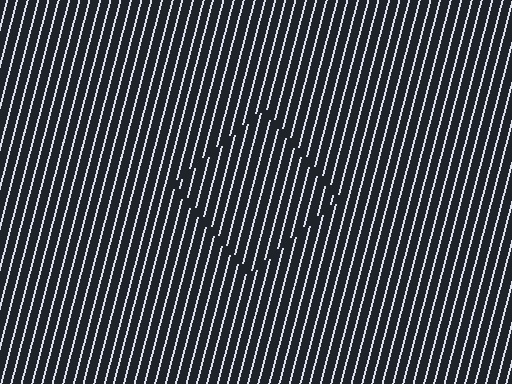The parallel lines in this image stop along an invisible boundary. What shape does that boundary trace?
An illusory square. The interior of the shape contains the same grating, shifted by half a period — the contour is defined by the phase discontinuity where line-ends from the inner and outer gratings abut.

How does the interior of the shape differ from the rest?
The interior of the shape contains the same grating, shifted by half a period — the contour is defined by the phase discontinuity where line-ends from the inner and outer gratings abut.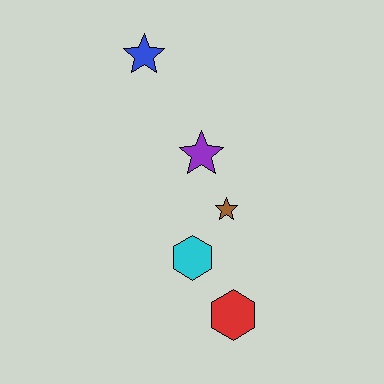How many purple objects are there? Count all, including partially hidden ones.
There is 1 purple object.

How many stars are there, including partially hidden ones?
There are 3 stars.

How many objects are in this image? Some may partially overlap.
There are 5 objects.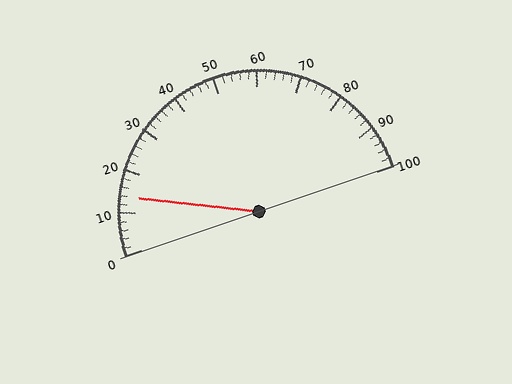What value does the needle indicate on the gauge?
The needle indicates approximately 14.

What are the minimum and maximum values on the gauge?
The gauge ranges from 0 to 100.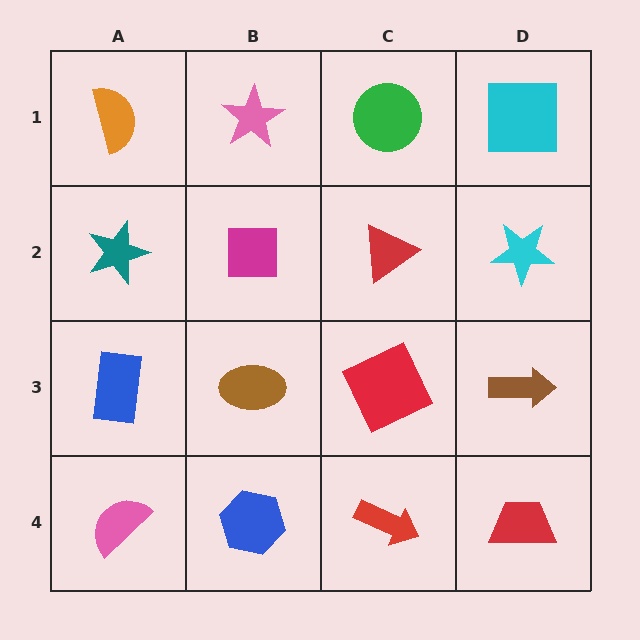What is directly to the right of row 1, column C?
A cyan square.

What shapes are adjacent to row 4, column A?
A blue rectangle (row 3, column A), a blue hexagon (row 4, column B).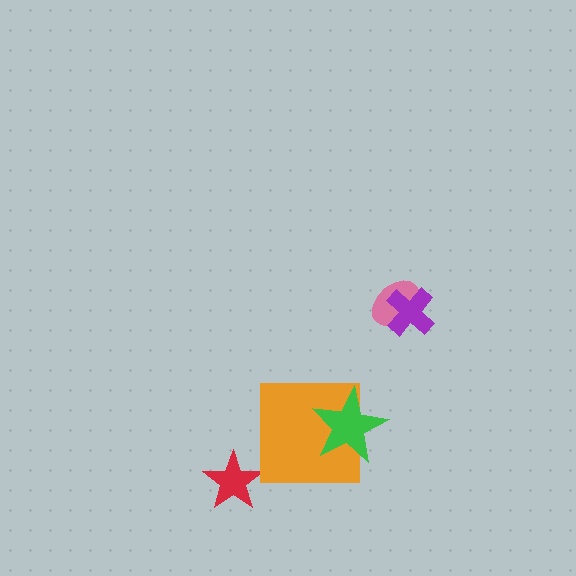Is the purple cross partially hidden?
No, no other shape covers it.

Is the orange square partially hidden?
Yes, it is partially covered by another shape.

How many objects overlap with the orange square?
1 object overlaps with the orange square.